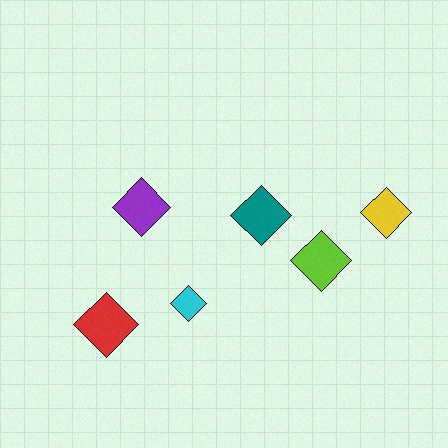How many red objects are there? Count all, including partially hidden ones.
There is 1 red object.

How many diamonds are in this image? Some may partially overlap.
There are 6 diamonds.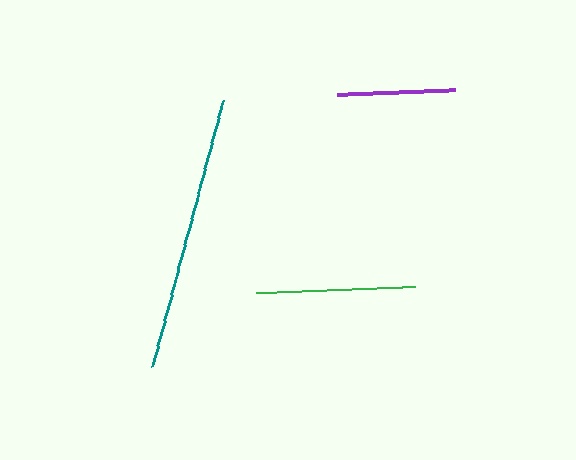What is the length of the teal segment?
The teal segment is approximately 275 pixels long.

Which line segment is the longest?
The teal line is the longest at approximately 275 pixels.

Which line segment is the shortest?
The purple line is the shortest at approximately 119 pixels.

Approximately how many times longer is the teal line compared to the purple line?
The teal line is approximately 2.3 times the length of the purple line.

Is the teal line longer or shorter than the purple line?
The teal line is longer than the purple line.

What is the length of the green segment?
The green segment is approximately 159 pixels long.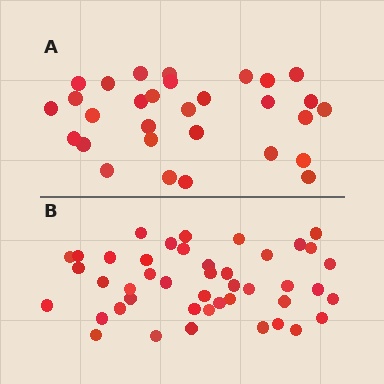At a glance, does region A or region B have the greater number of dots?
Region B (the bottom region) has more dots.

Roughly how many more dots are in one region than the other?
Region B has approximately 15 more dots than region A.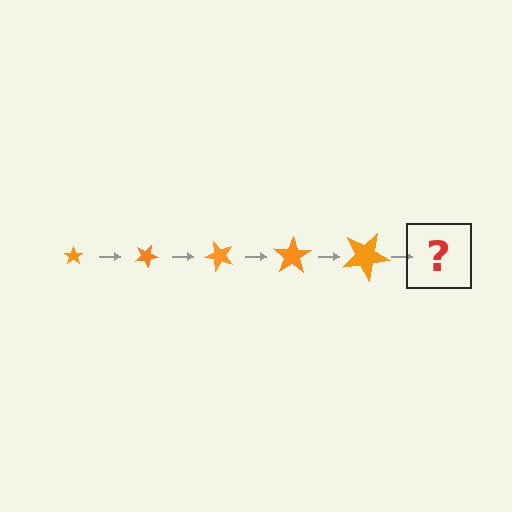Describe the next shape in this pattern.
It should be a star, larger than the previous one and rotated 125 degrees from the start.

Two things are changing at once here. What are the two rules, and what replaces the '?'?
The two rules are that the star grows larger each step and it rotates 25 degrees each step. The '?' should be a star, larger than the previous one and rotated 125 degrees from the start.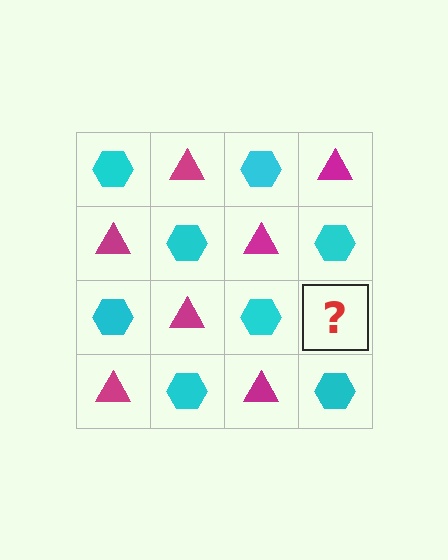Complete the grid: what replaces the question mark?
The question mark should be replaced with a magenta triangle.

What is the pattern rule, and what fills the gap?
The rule is that it alternates cyan hexagon and magenta triangle in a checkerboard pattern. The gap should be filled with a magenta triangle.